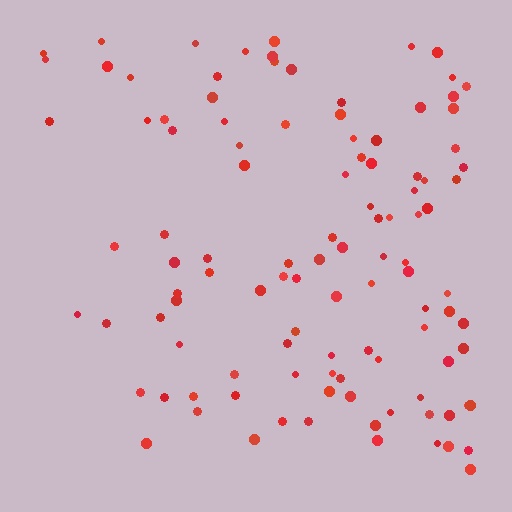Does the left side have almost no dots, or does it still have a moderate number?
Still a moderate number, just noticeably fewer than the right.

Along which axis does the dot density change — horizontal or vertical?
Horizontal.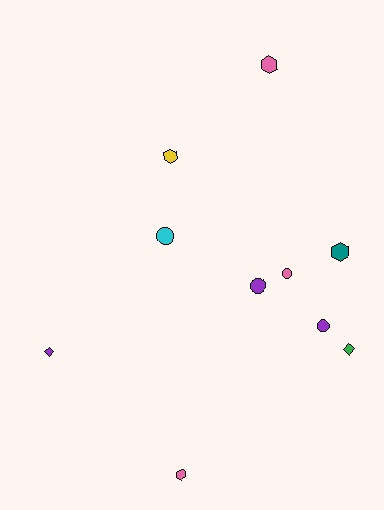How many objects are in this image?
There are 10 objects.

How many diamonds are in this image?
There are 2 diamonds.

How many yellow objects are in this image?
There is 1 yellow object.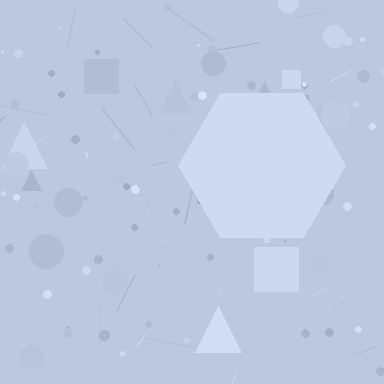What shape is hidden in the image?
A hexagon is hidden in the image.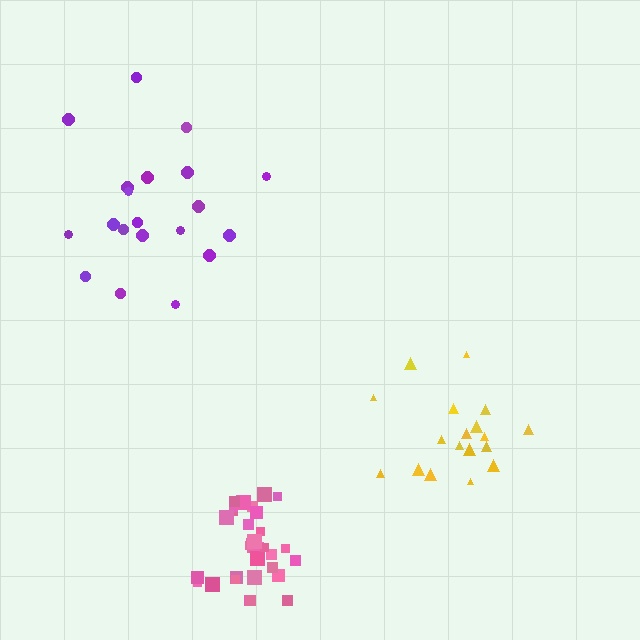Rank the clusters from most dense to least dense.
pink, yellow, purple.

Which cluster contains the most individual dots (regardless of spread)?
Pink (33).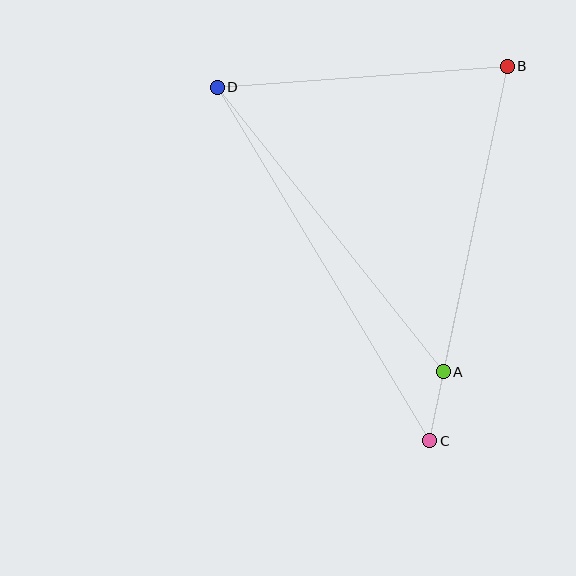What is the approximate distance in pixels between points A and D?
The distance between A and D is approximately 363 pixels.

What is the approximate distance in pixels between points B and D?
The distance between B and D is approximately 291 pixels.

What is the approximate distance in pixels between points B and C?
The distance between B and C is approximately 382 pixels.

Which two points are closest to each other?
Points A and C are closest to each other.